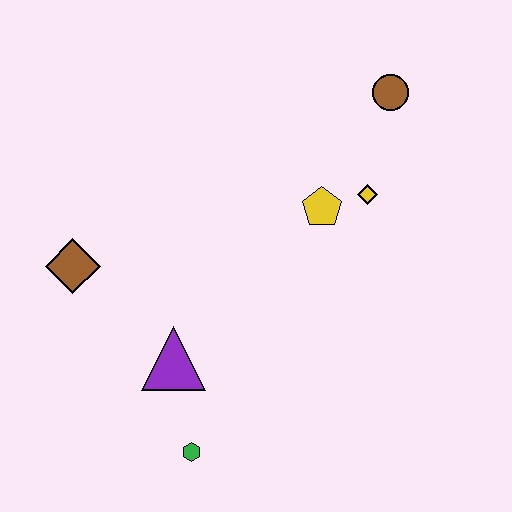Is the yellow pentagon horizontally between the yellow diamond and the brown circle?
No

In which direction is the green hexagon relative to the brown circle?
The green hexagon is below the brown circle.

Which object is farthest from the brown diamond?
The brown circle is farthest from the brown diamond.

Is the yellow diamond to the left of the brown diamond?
No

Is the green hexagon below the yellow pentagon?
Yes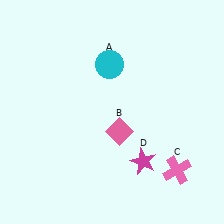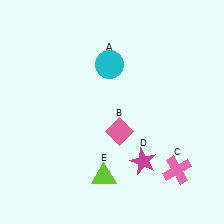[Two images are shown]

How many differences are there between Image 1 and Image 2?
There is 1 difference between the two images.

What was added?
A lime triangle (E) was added in Image 2.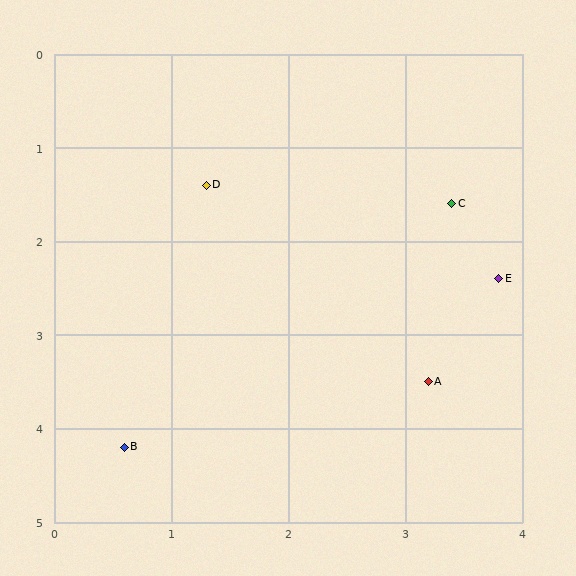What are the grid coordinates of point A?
Point A is at approximately (3.2, 3.5).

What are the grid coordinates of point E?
Point E is at approximately (3.8, 2.4).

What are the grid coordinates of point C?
Point C is at approximately (3.4, 1.6).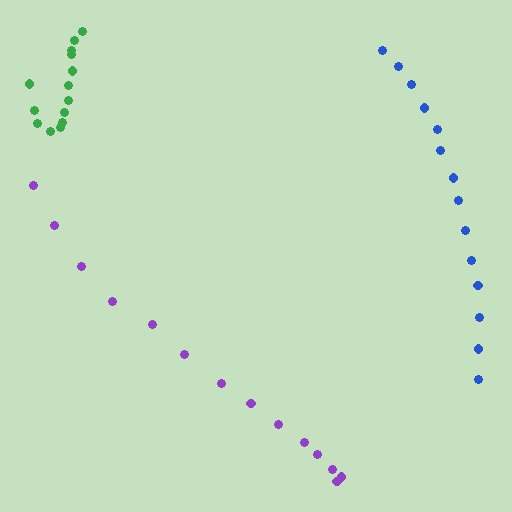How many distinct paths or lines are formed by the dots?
There are 3 distinct paths.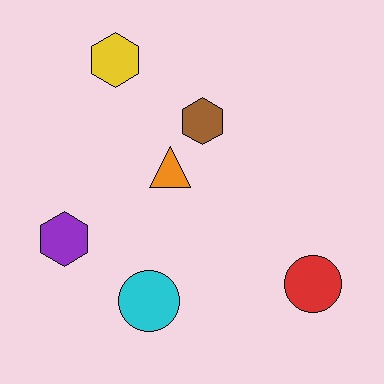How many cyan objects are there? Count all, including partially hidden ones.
There is 1 cyan object.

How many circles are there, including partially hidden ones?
There are 2 circles.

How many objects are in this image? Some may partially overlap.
There are 6 objects.